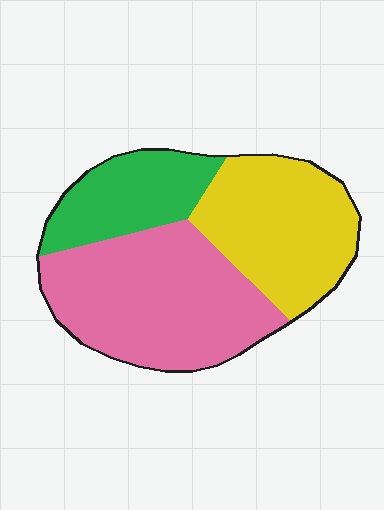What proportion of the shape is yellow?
Yellow takes up about one third (1/3) of the shape.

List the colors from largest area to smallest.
From largest to smallest: pink, yellow, green.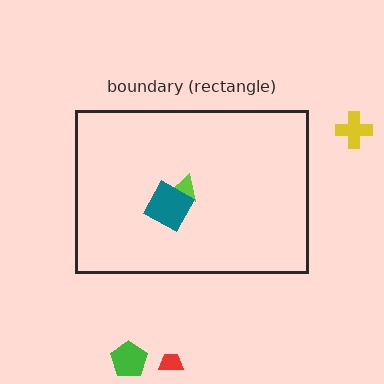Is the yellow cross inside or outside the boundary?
Outside.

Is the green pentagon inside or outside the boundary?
Outside.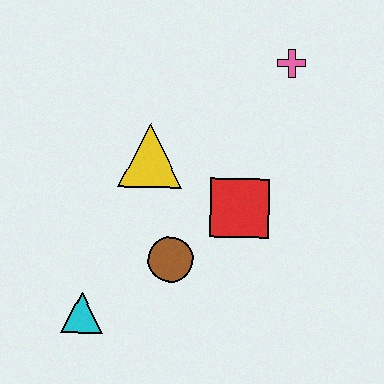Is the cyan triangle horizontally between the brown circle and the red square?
No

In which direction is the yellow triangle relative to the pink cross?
The yellow triangle is to the left of the pink cross.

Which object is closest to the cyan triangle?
The brown circle is closest to the cyan triangle.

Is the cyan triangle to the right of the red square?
No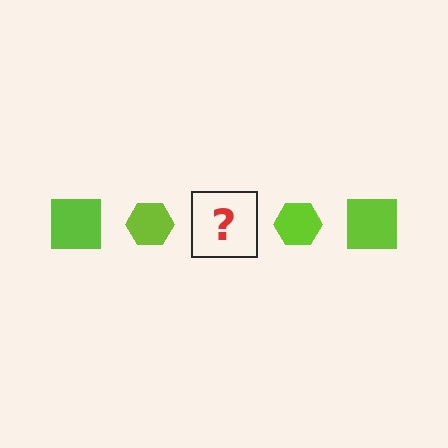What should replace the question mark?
The question mark should be replaced with a lime square.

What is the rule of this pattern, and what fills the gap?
The rule is that the pattern cycles through square, hexagon shapes in lime. The gap should be filled with a lime square.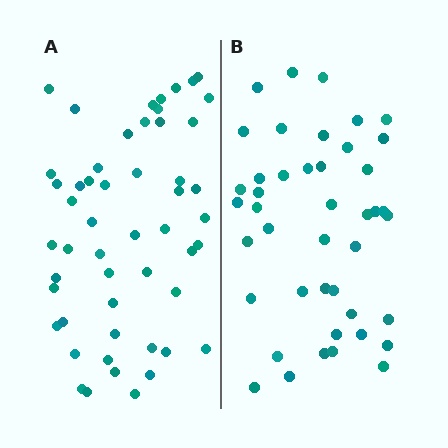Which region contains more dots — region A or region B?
Region A (the left region) has more dots.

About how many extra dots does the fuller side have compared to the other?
Region A has roughly 8 or so more dots than region B.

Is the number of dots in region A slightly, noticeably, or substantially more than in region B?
Region A has only slightly more — the two regions are fairly close. The ratio is roughly 1.2 to 1.